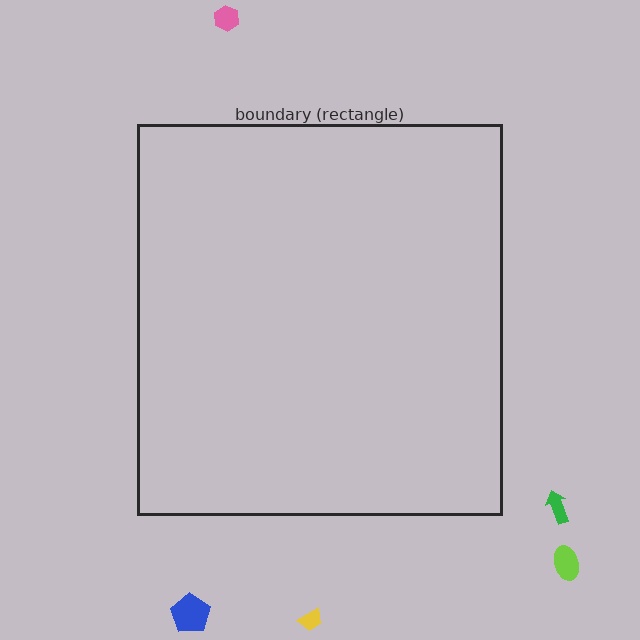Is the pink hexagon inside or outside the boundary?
Outside.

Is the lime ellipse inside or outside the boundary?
Outside.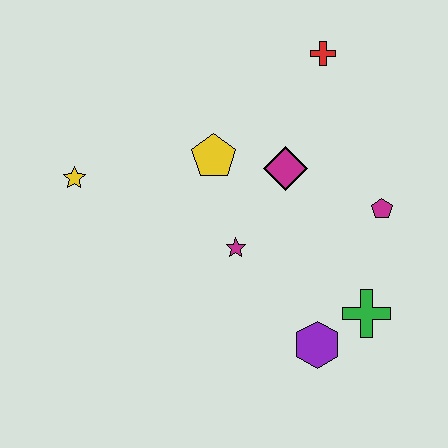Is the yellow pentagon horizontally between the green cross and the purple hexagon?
No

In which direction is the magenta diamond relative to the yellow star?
The magenta diamond is to the right of the yellow star.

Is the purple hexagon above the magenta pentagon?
No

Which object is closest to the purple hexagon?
The green cross is closest to the purple hexagon.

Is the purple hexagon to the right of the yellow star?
Yes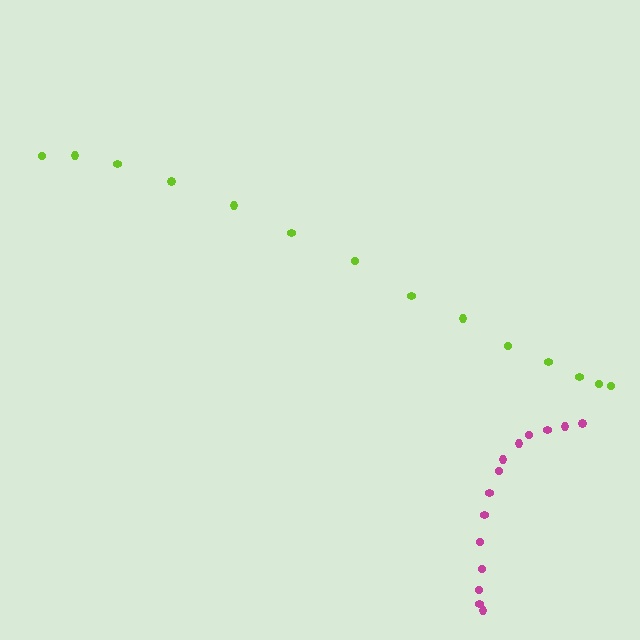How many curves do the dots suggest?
There are 2 distinct paths.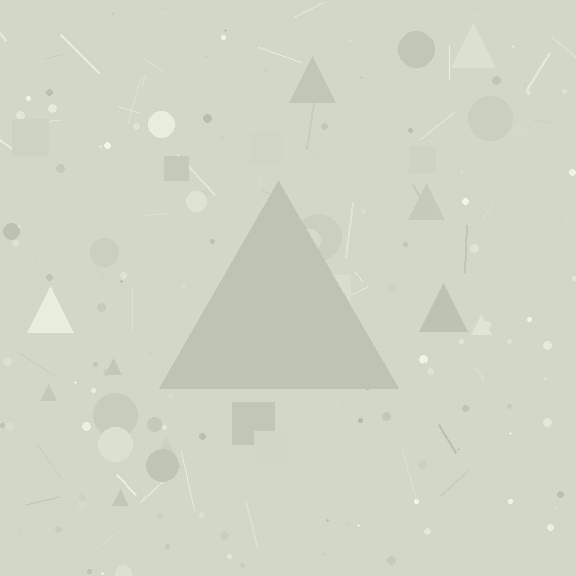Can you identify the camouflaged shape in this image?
The camouflaged shape is a triangle.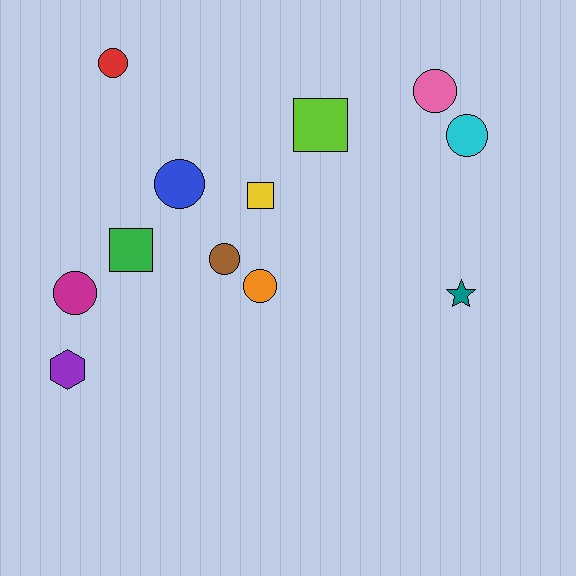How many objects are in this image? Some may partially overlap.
There are 12 objects.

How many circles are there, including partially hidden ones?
There are 7 circles.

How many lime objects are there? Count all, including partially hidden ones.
There is 1 lime object.